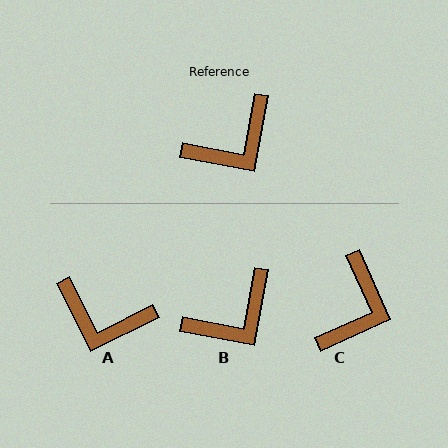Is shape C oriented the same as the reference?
No, it is off by about 35 degrees.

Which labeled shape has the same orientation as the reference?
B.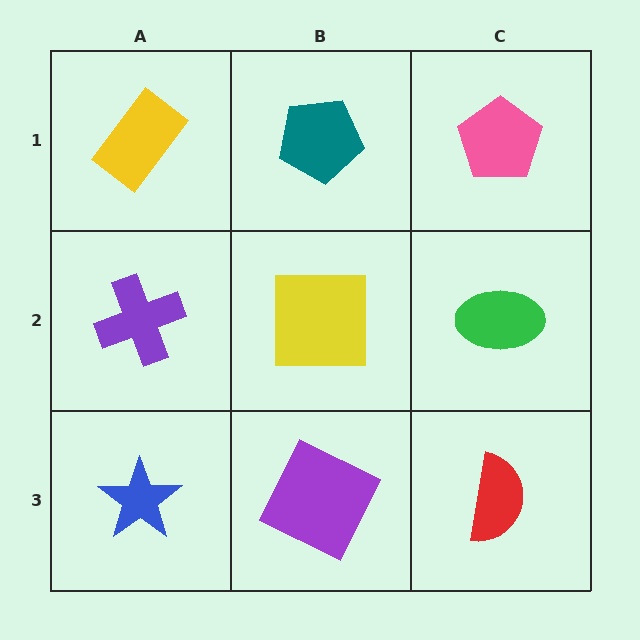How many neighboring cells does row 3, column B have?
3.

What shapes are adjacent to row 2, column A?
A yellow rectangle (row 1, column A), a blue star (row 3, column A), a yellow square (row 2, column B).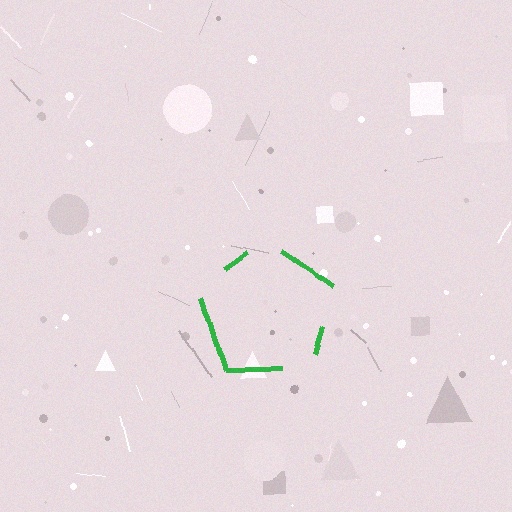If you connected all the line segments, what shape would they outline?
They would outline a pentagon.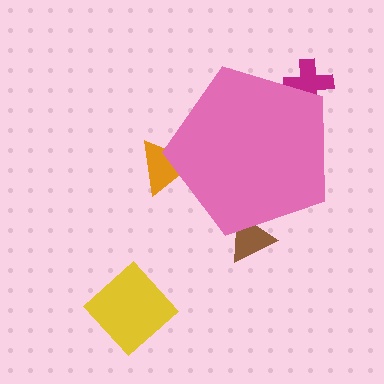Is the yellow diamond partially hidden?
No, the yellow diamond is fully visible.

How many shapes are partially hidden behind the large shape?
3 shapes are partially hidden.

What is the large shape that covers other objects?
A pink pentagon.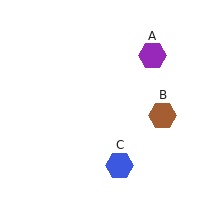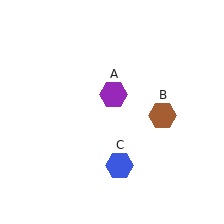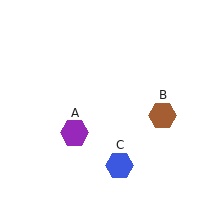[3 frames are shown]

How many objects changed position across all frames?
1 object changed position: purple hexagon (object A).